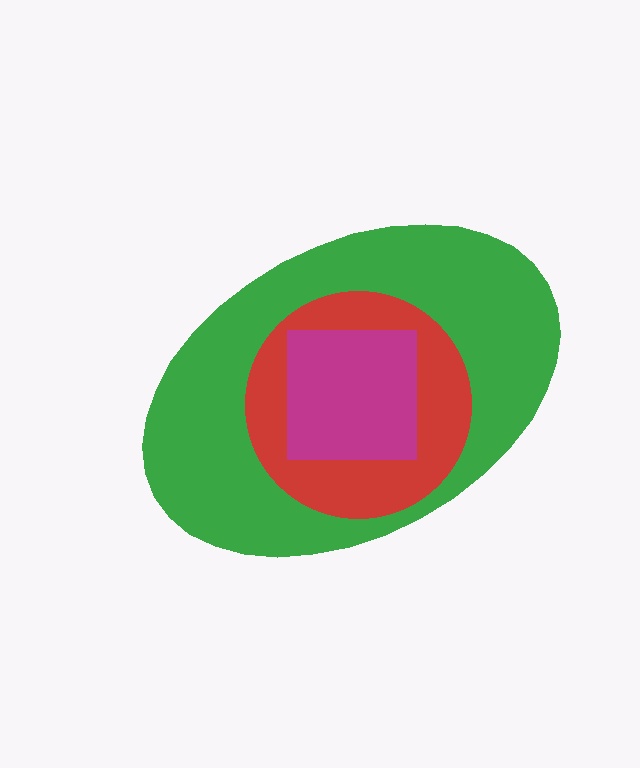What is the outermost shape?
The green ellipse.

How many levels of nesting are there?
3.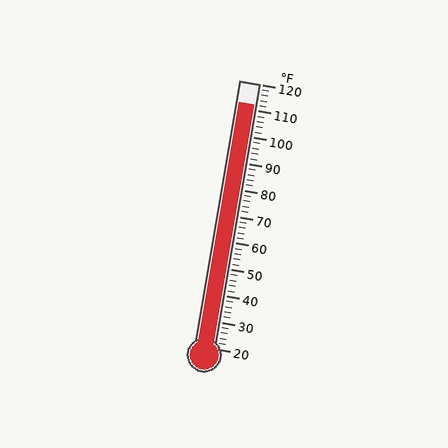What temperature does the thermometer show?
The thermometer shows approximately 112°F.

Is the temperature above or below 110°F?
The temperature is above 110°F.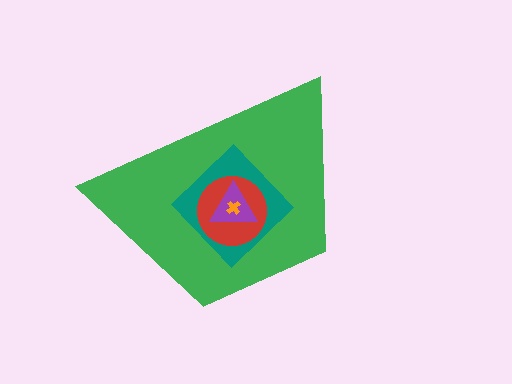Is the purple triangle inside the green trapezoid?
Yes.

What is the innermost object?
The orange cross.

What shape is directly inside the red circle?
The purple triangle.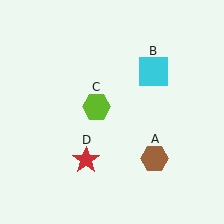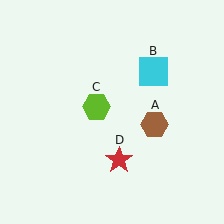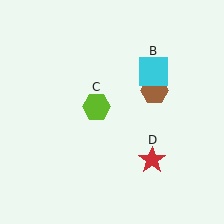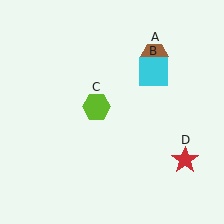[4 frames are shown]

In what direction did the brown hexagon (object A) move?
The brown hexagon (object A) moved up.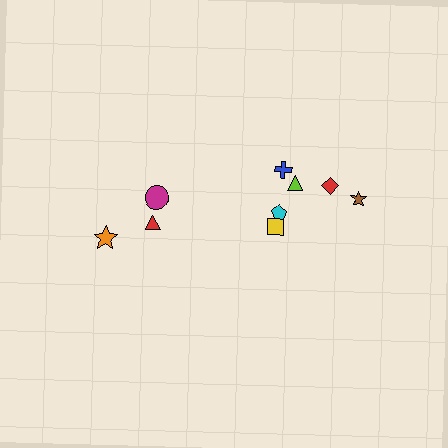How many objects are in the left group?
There are 3 objects.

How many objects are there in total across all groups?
There are 9 objects.